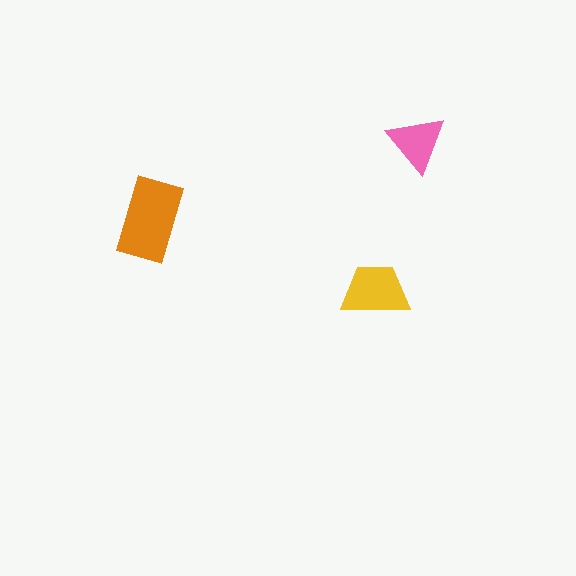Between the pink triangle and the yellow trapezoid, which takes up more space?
The yellow trapezoid.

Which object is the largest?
The orange rectangle.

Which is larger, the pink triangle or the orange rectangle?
The orange rectangle.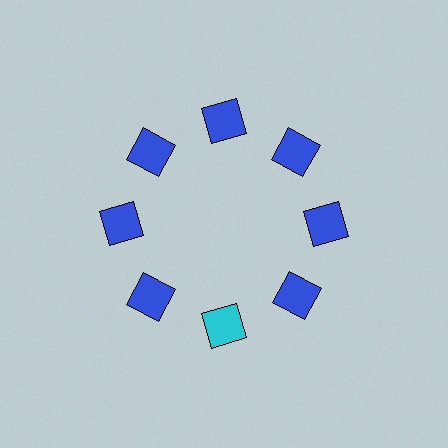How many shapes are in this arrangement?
There are 8 shapes arranged in a ring pattern.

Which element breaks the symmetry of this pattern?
The cyan square at roughly the 6 o'clock position breaks the symmetry. All other shapes are blue squares.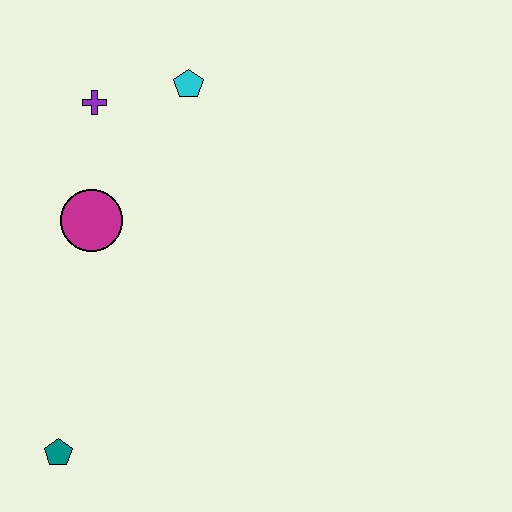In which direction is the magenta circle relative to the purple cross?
The magenta circle is below the purple cross.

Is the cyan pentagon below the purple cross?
No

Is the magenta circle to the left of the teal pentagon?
No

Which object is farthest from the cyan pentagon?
The teal pentagon is farthest from the cyan pentagon.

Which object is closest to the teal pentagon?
The magenta circle is closest to the teal pentagon.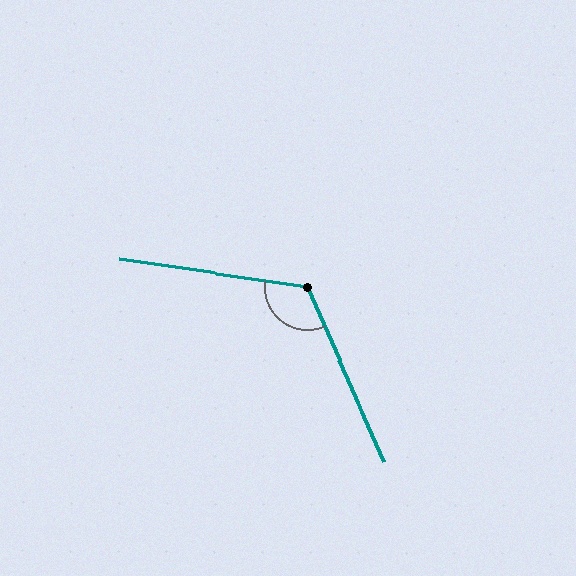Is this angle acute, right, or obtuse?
It is obtuse.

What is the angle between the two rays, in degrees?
Approximately 122 degrees.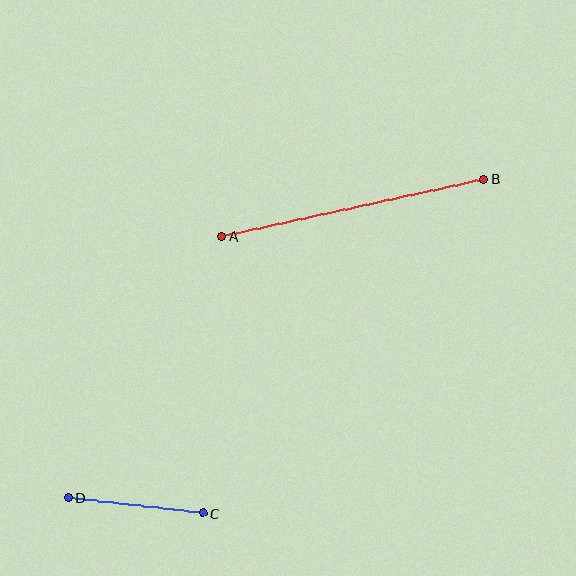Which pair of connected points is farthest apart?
Points A and B are farthest apart.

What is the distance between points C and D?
The distance is approximately 135 pixels.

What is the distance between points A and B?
The distance is approximately 268 pixels.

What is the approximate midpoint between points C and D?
The midpoint is at approximately (136, 505) pixels.